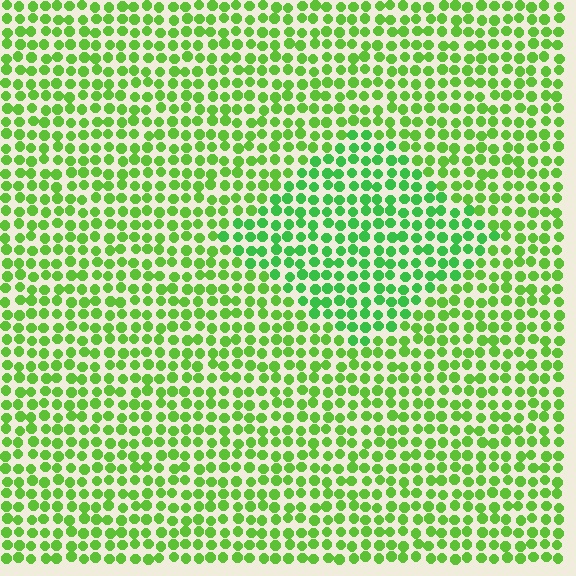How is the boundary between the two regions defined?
The boundary is defined purely by a slight shift in hue (about 24 degrees). Spacing, size, and orientation are identical on both sides.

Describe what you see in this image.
The image is filled with small lime elements in a uniform arrangement. A diamond-shaped region is visible where the elements are tinted to a slightly different hue, forming a subtle color boundary.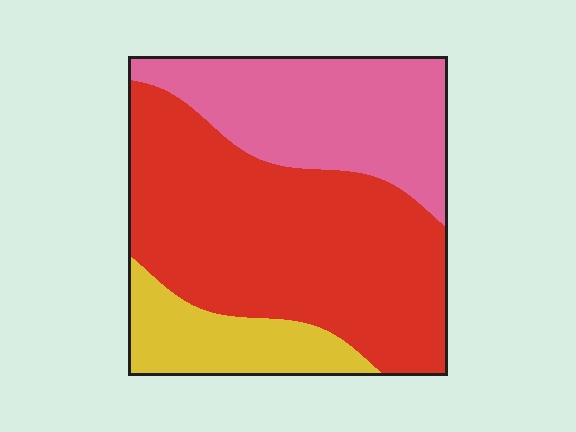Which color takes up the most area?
Red, at roughly 55%.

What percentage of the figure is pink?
Pink takes up between a quarter and a half of the figure.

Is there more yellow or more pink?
Pink.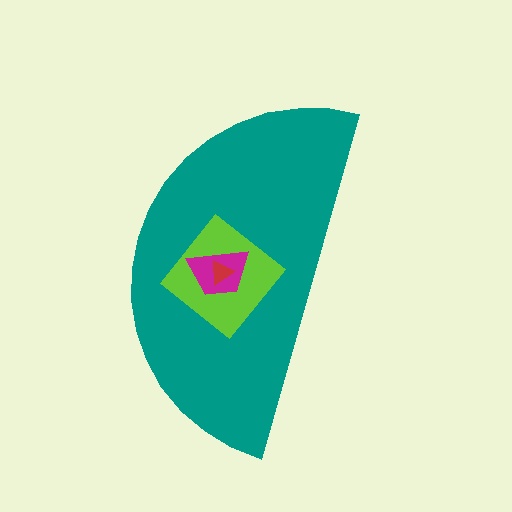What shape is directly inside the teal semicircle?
The lime diamond.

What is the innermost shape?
The red triangle.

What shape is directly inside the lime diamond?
The magenta trapezoid.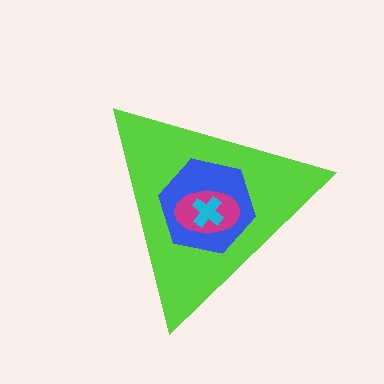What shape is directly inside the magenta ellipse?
The cyan cross.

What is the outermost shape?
The lime triangle.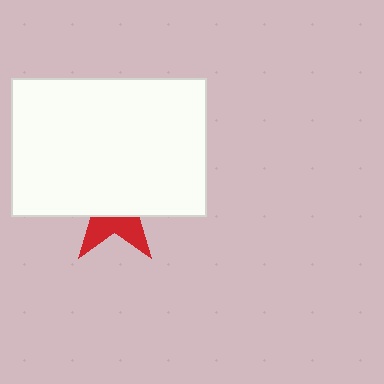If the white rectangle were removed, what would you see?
You would see the complete red star.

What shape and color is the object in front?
The object in front is a white rectangle.